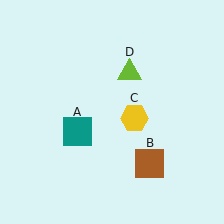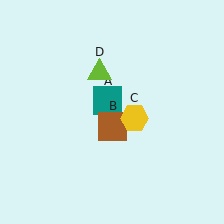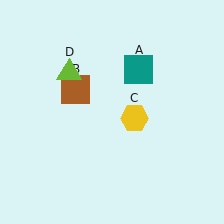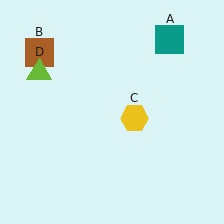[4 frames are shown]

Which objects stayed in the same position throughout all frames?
Yellow hexagon (object C) remained stationary.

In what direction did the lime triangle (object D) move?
The lime triangle (object D) moved left.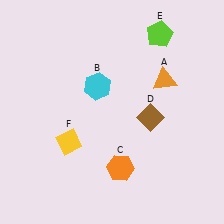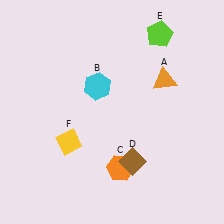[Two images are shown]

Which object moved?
The brown diamond (D) moved down.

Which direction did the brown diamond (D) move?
The brown diamond (D) moved down.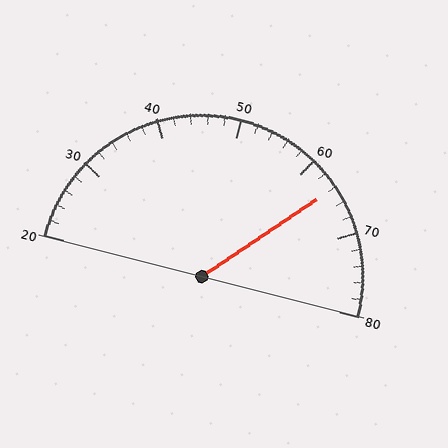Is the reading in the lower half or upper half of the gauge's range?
The reading is in the upper half of the range (20 to 80).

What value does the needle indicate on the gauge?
The needle indicates approximately 64.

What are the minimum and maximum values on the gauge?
The gauge ranges from 20 to 80.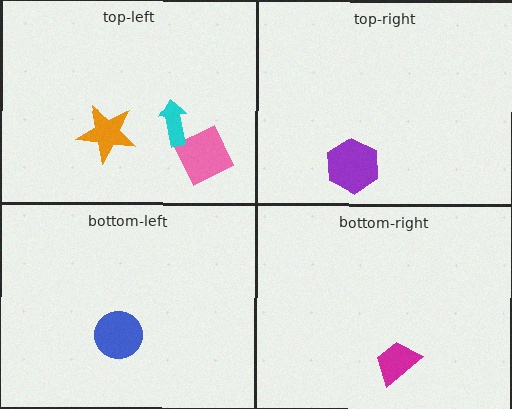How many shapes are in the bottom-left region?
1.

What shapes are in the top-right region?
The purple hexagon.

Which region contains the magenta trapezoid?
The bottom-right region.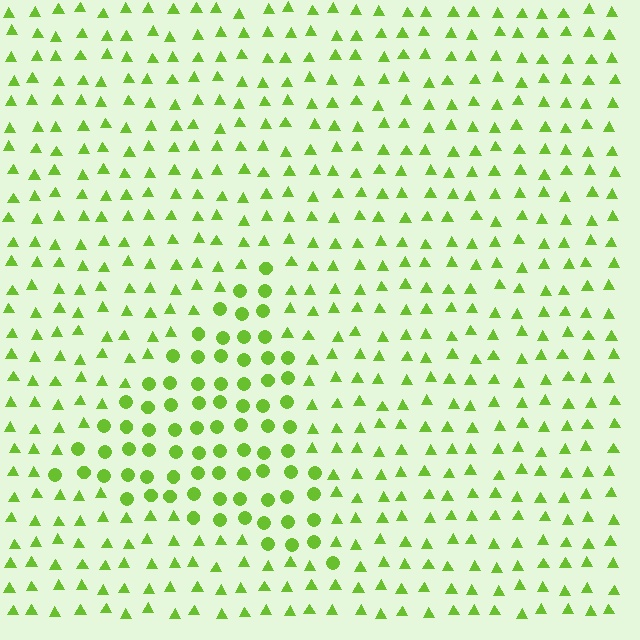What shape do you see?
I see a triangle.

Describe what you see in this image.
The image is filled with small lime elements arranged in a uniform grid. A triangle-shaped region contains circles, while the surrounding area contains triangles. The boundary is defined purely by the change in element shape.